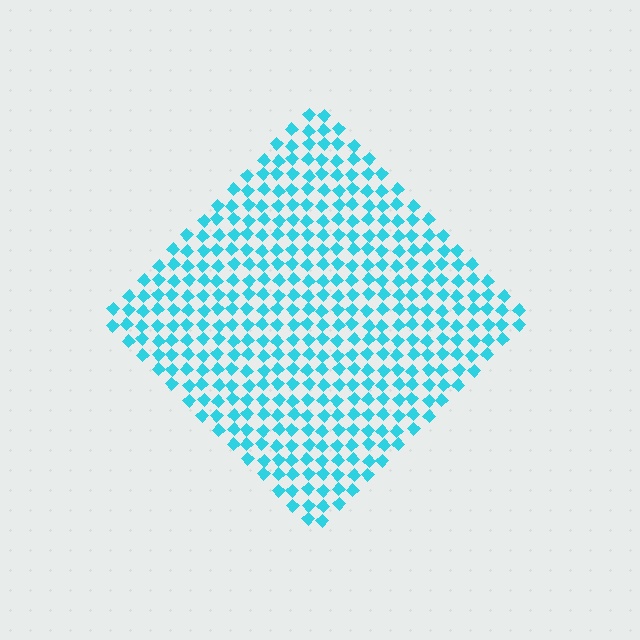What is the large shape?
The large shape is a diamond.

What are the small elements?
The small elements are diamonds.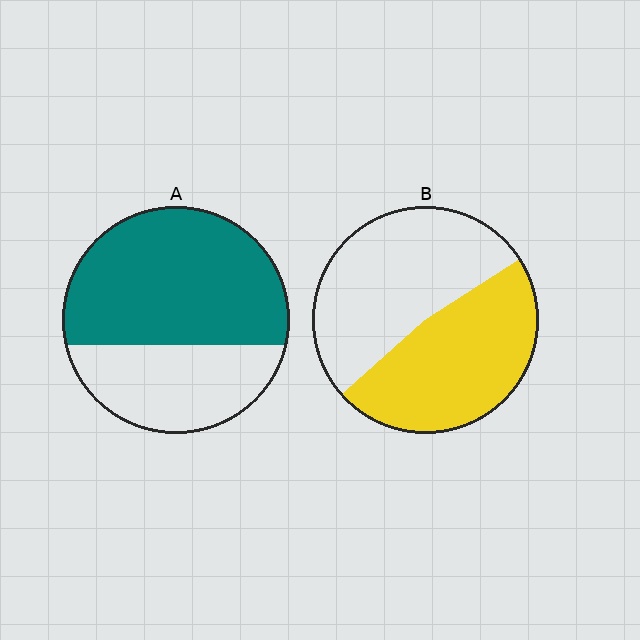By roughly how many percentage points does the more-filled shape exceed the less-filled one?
By roughly 15 percentage points (A over B).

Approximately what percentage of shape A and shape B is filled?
A is approximately 65% and B is approximately 50%.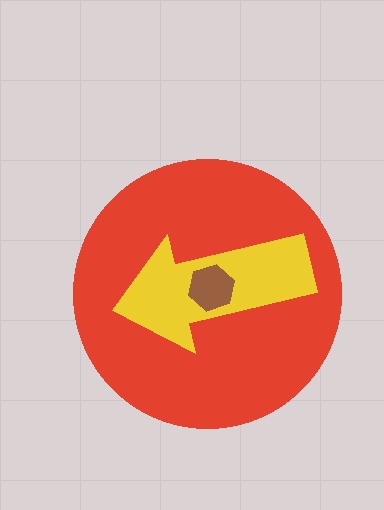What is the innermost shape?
The brown hexagon.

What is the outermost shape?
The red circle.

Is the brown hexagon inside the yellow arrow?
Yes.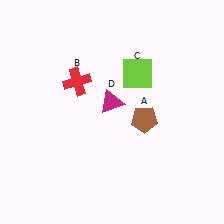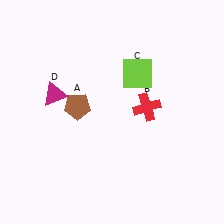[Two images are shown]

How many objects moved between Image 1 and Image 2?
3 objects moved between the two images.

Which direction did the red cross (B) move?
The red cross (B) moved right.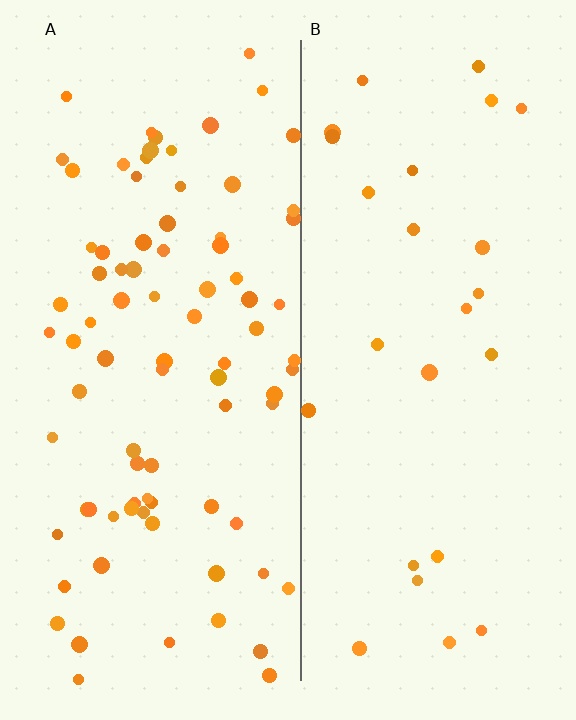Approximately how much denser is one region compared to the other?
Approximately 3.3× — region A over region B.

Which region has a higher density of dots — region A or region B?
A (the left).